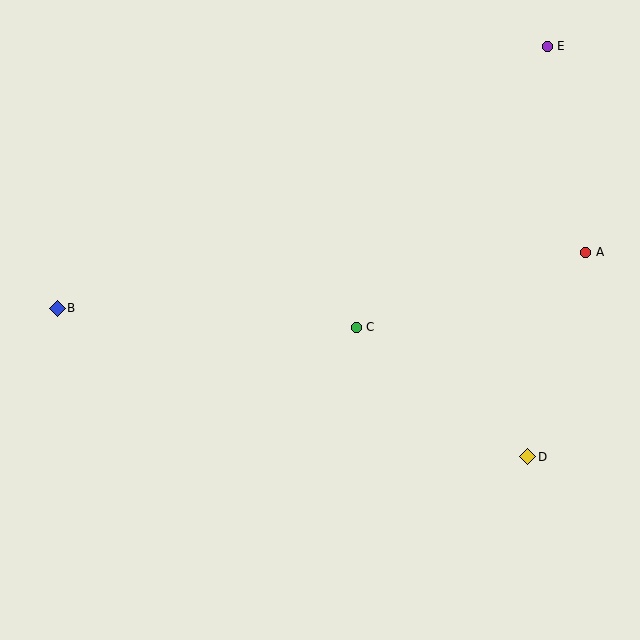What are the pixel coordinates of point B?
Point B is at (57, 308).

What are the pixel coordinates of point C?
Point C is at (356, 327).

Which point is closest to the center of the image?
Point C at (356, 327) is closest to the center.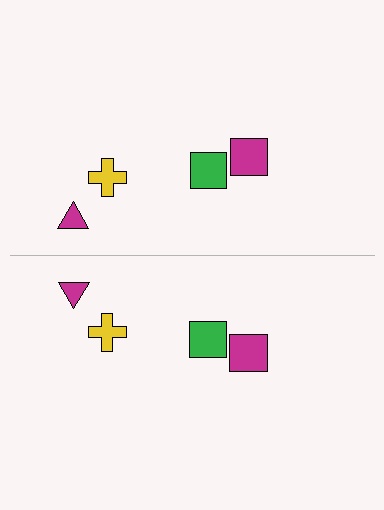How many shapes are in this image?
There are 8 shapes in this image.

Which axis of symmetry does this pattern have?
The pattern has a horizontal axis of symmetry running through the center of the image.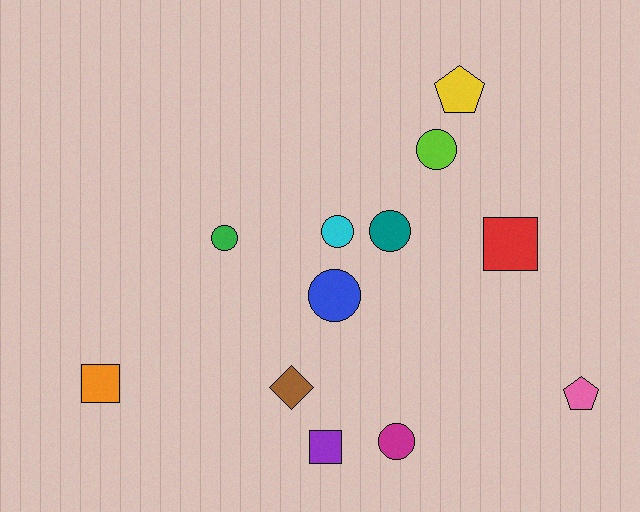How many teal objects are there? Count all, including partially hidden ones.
There is 1 teal object.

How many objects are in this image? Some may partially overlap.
There are 12 objects.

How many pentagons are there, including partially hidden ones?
There are 2 pentagons.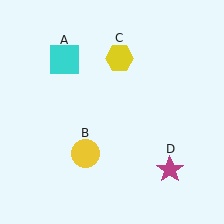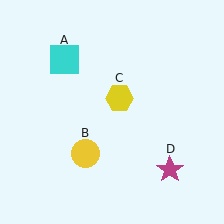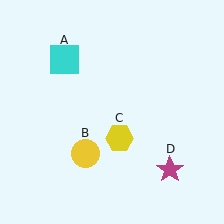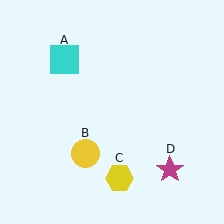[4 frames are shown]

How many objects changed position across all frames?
1 object changed position: yellow hexagon (object C).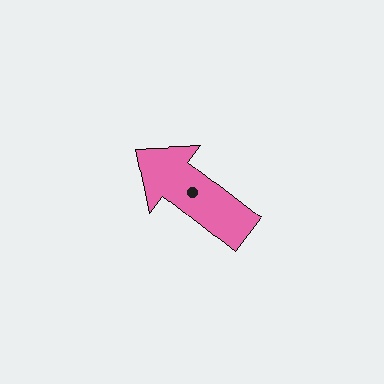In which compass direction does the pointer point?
Northwest.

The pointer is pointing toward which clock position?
Roughly 10 o'clock.